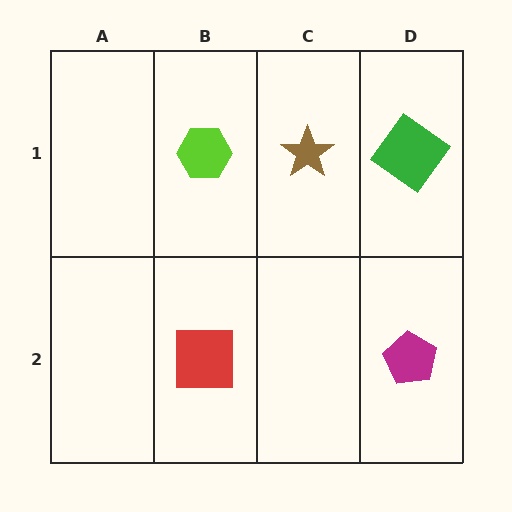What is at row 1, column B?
A lime hexagon.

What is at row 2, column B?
A red square.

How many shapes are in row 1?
3 shapes.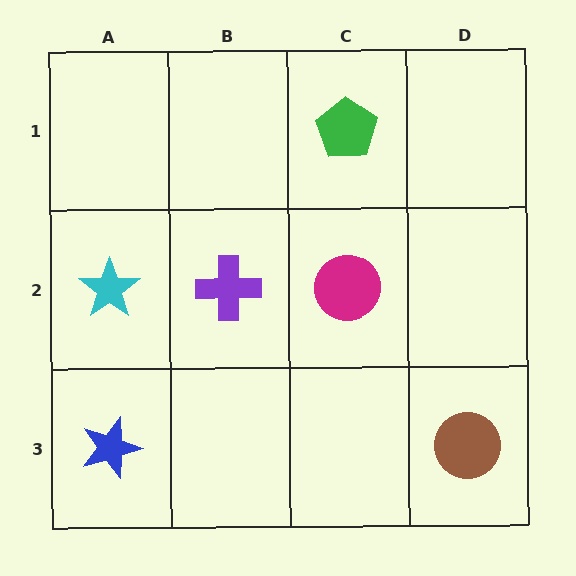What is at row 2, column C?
A magenta circle.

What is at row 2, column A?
A cyan star.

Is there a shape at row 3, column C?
No, that cell is empty.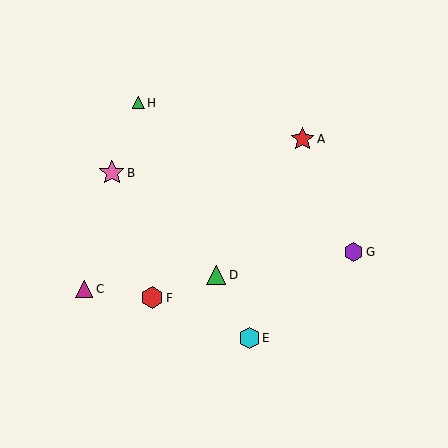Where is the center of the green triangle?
The center of the green triangle is at (138, 103).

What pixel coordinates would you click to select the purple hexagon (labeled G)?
Click at (353, 252) to select the purple hexagon G.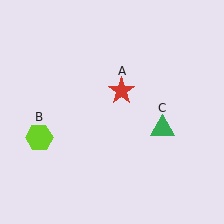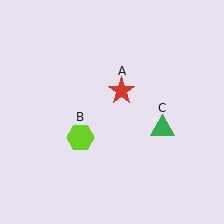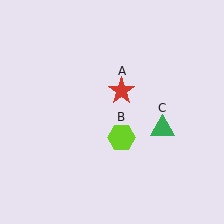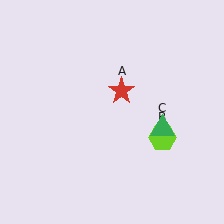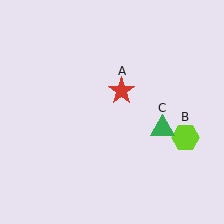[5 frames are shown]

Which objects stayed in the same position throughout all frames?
Red star (object A) and green triangle (object C) remained stationary.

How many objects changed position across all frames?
1 object changed position: lime hexagon (object B).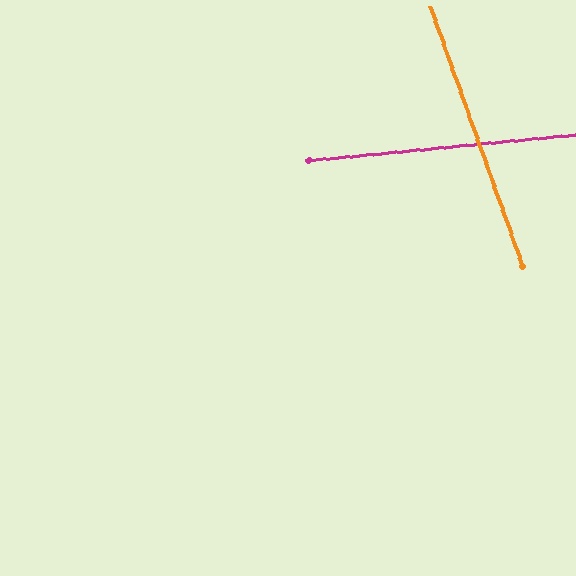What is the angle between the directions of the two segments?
Approximately 76 degrees.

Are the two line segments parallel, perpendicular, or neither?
Neither parallel nor perpendicular — they differ by about 76°.